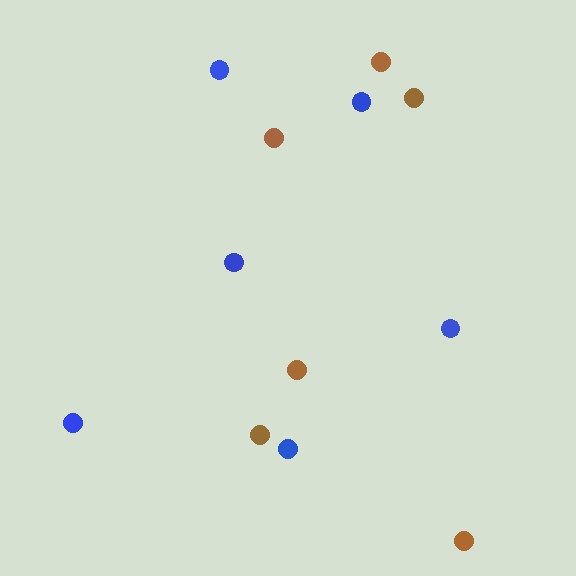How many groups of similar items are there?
There are 2 groups: one group of brown circles (6) and one group of blue circles (6).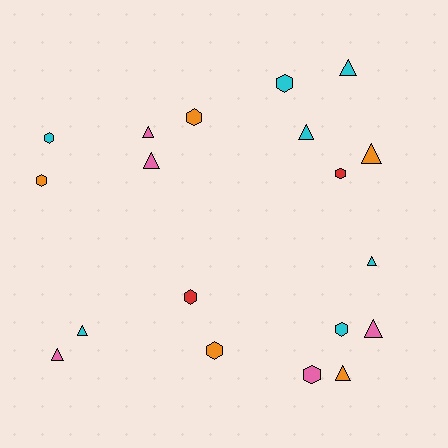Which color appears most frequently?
Cyan, with 7 objects.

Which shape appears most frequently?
Triangle, with 10 objects.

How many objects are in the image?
There are 19 objects.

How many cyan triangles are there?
There are 4 cyan triangles.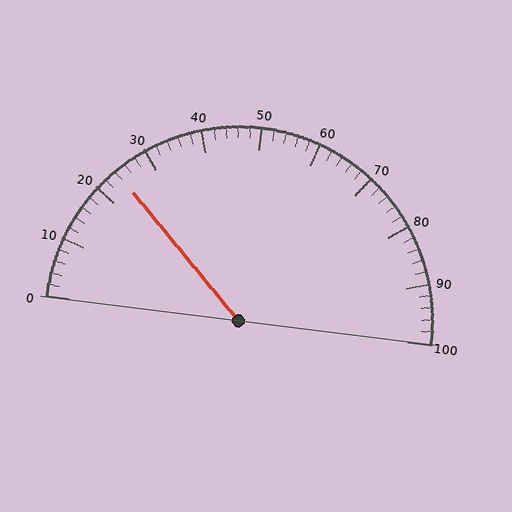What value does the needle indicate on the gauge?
The needle indicates approximately 24.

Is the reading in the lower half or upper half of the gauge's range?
The reading is in the lower half of the range (0 to 100).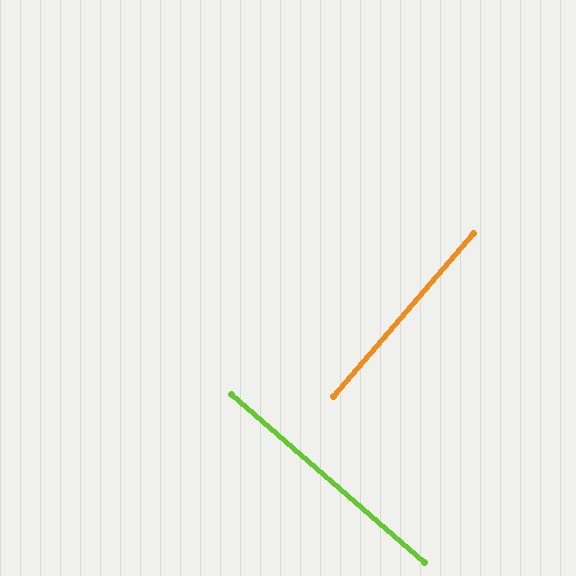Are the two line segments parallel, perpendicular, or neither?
Perpendicular — they meet at approximately 90°.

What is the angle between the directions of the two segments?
Approximately 90 degrees.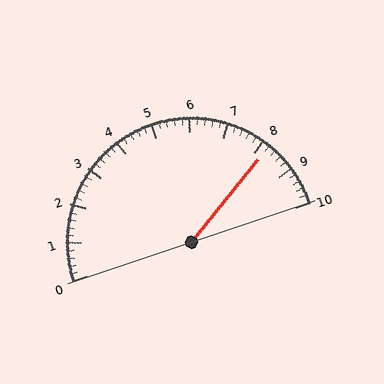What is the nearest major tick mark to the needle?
The nearest major tick mark is 8.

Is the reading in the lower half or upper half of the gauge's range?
The reading is in the upper half of the range (0 to 10).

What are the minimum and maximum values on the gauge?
The gauge ranges from 0 to 10.